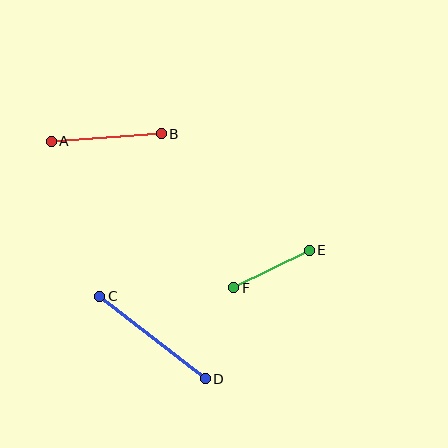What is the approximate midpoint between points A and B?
The midpoint is at approximately (106, 138) pixels.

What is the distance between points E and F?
The distance is approximately 84 pixels.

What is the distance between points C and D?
The distance is approximately 134 pixels.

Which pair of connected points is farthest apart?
Points C and D are farthest apart.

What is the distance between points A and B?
The distance is approximately 111 pixels.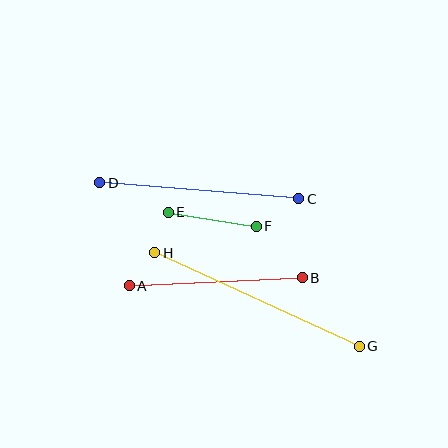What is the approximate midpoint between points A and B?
The midpoint is at approximately (216, 282) pixels.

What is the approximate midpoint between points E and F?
The midpoint is at approximately (212, 219) pixels.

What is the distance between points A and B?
The distance is approximately 173 pixels.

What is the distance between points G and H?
The distance is approximately 225 pixels.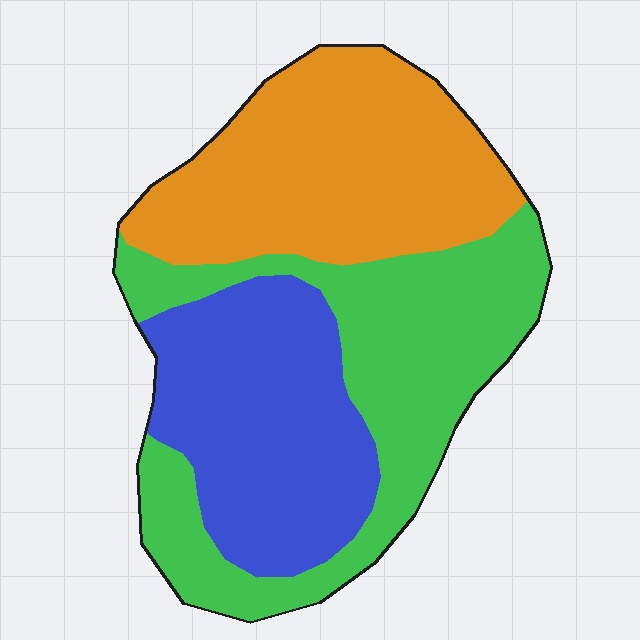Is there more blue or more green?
Green.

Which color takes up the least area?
Blue, at roughly 30%.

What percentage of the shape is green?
Green covers around 35% of the shape.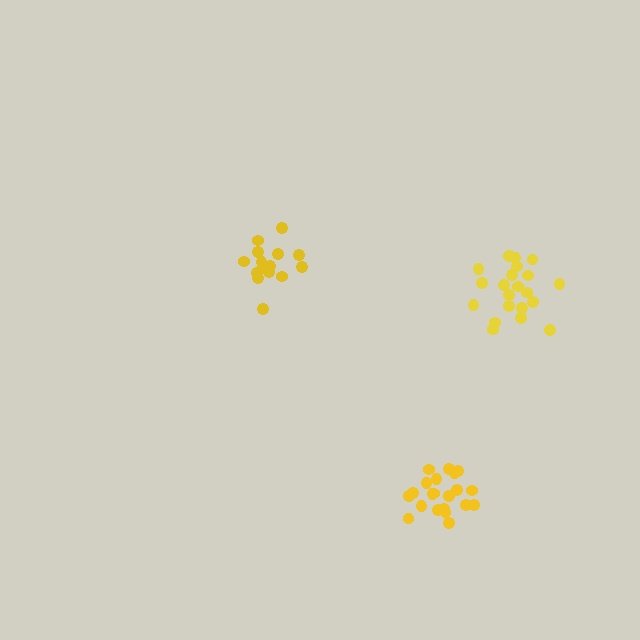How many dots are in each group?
Group 1: 15 dots, Group 2: 21 dots, Group 3: 21 dots (57 total).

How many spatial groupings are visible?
There are 3 spatial groupings.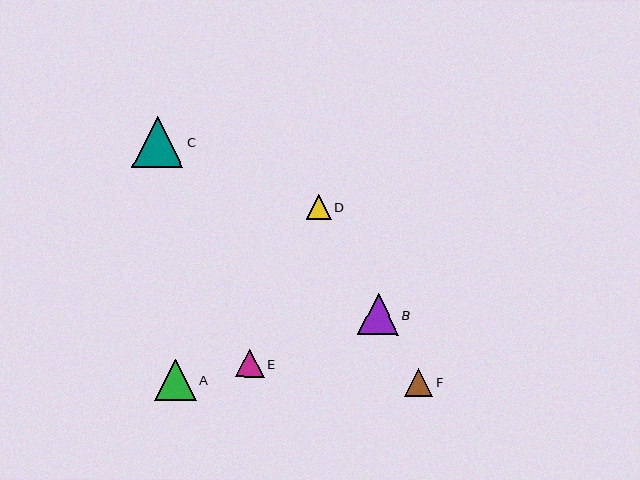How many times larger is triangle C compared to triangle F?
Triangle C is approximately 1.8 times the size of triangle F.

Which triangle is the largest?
Triangle C is the largest with a size of approximately 51 pixels.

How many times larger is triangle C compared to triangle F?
Triangle C is approximately 1.8 times the size of triangle F.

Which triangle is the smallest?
Triangle D is the smallest with a size of approximately 25 pixels.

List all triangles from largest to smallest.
From largest to smallest: C, A, B, F, E, D.